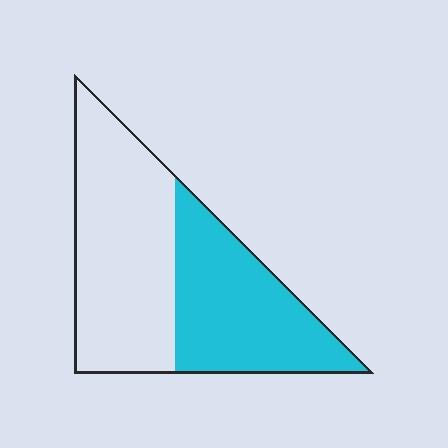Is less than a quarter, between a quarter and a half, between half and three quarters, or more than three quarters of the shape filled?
Between a quarter and a half.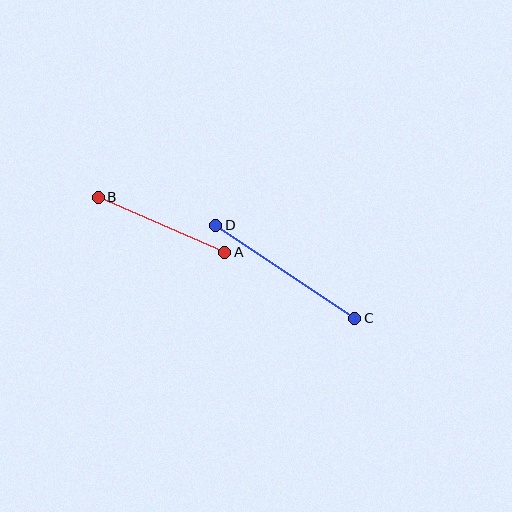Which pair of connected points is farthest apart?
Points C and D are farthest apart.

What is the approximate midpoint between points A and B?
The midpoint is at approximately (162, 225) pixels.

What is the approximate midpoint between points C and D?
The midpoint is at approximately (285, 272) pixels.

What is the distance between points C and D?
The distance is approximately 167 pixels.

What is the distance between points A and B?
The distance is approximately 138 pixels.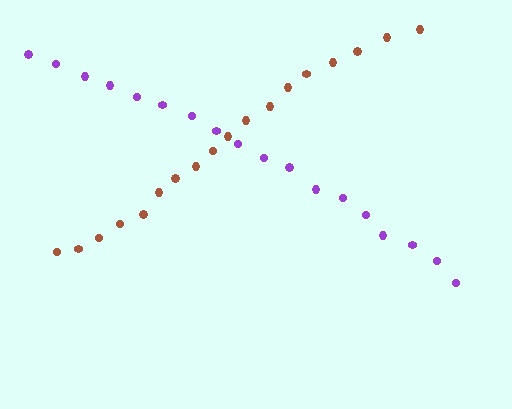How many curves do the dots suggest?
There are 2 distinct paths.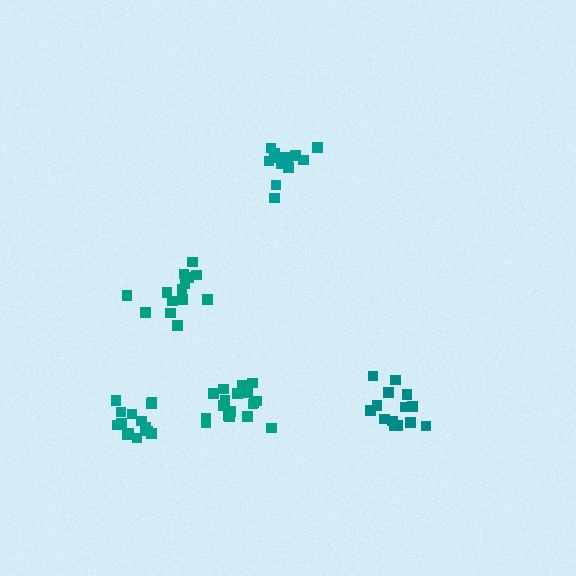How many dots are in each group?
Group 1: 14 dots, Group 2: 14 dots, Group 3: 14 dots, Group 4: 14 dots, Group 5: 18 dots (74 total).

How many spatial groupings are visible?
There are 5 spatial groupings.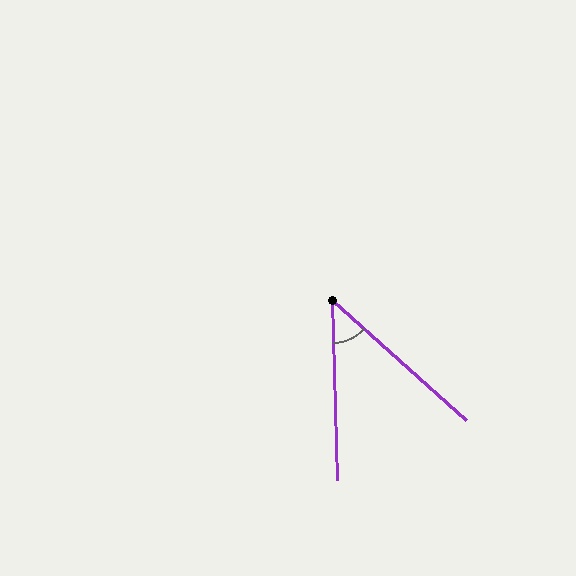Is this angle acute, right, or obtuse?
It is acute.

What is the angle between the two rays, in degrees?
Approximately 46 degrees.